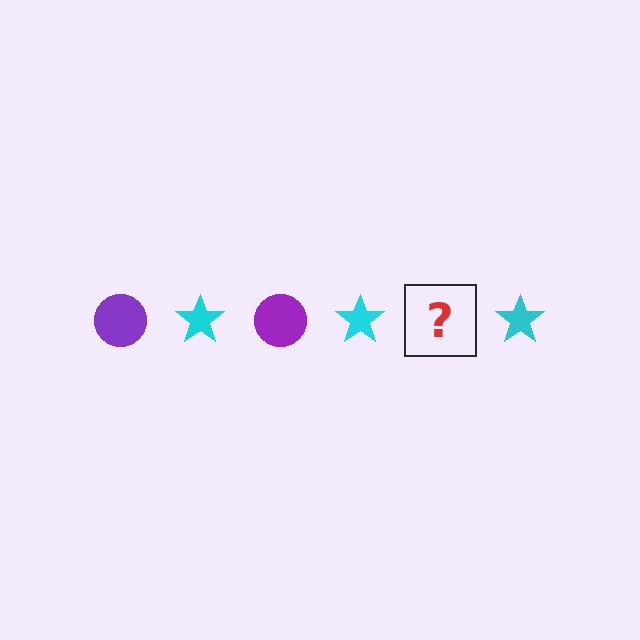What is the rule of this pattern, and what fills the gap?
The rule is that the pattern alternates between purple circle and cyan star. The gap should be filled with a purple circle.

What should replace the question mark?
The question mark should be replaced with a purple circle.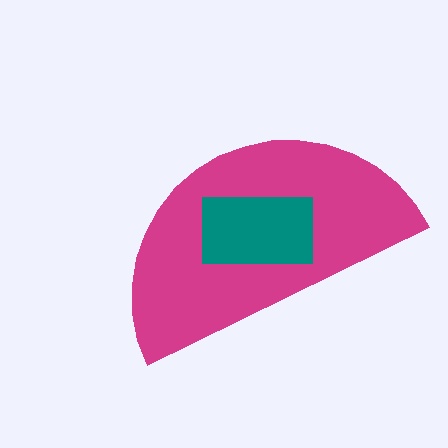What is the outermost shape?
The magenta semicircle.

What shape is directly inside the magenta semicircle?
The teal rectangle.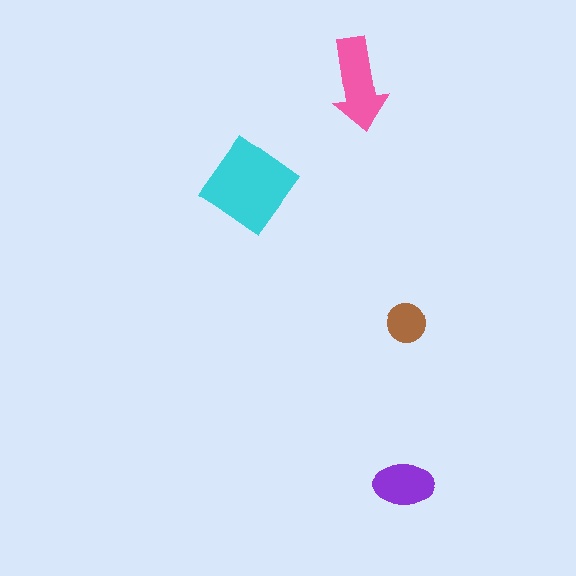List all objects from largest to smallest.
The cyan diamond, the pink arrow, the purple ellipse, the brown circle.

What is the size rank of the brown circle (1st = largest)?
4th.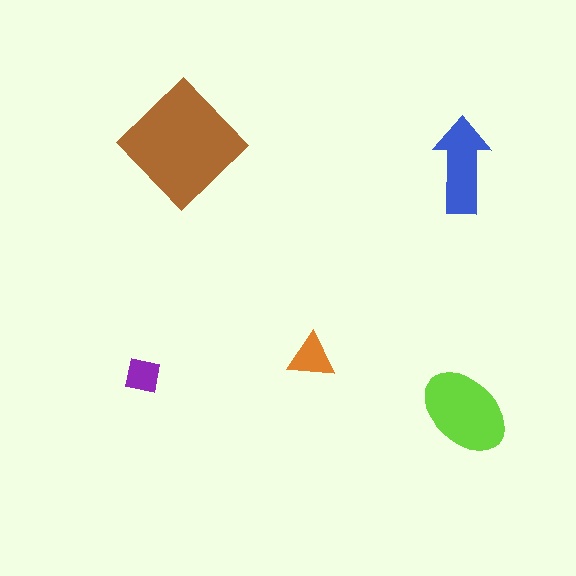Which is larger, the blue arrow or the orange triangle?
The blue arrow.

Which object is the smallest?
The purple square.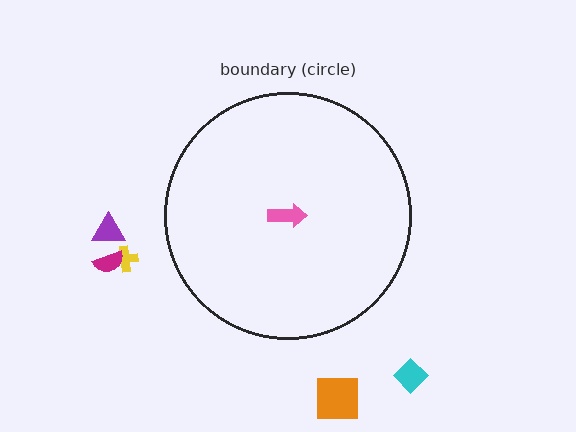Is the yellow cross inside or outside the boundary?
Outside.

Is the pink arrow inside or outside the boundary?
Inside.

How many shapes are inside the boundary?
1 inside, 5 outside.